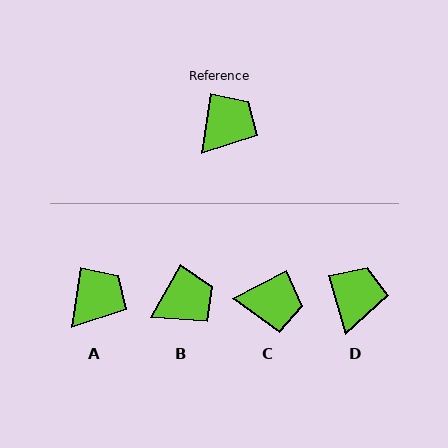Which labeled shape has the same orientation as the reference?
A.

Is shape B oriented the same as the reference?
No, it is off by about 22 degrees.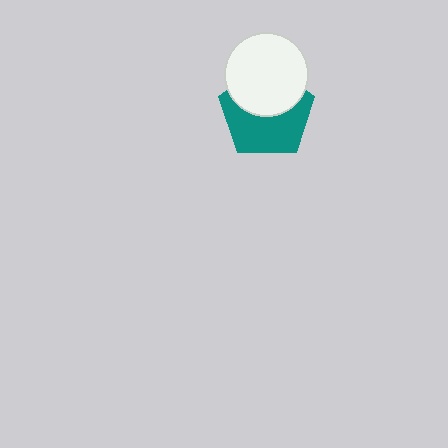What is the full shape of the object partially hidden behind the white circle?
The partially hidden object is a teal pentagon.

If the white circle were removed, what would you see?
You would see the complete teal pentagon.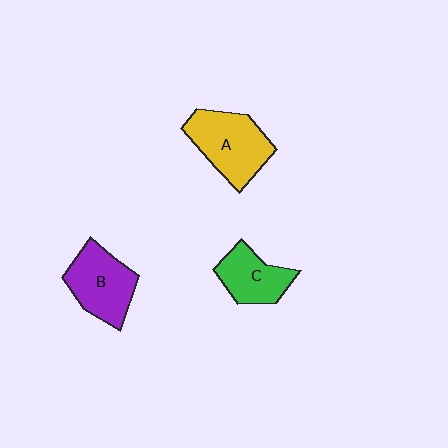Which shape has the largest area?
Shape A (yellow).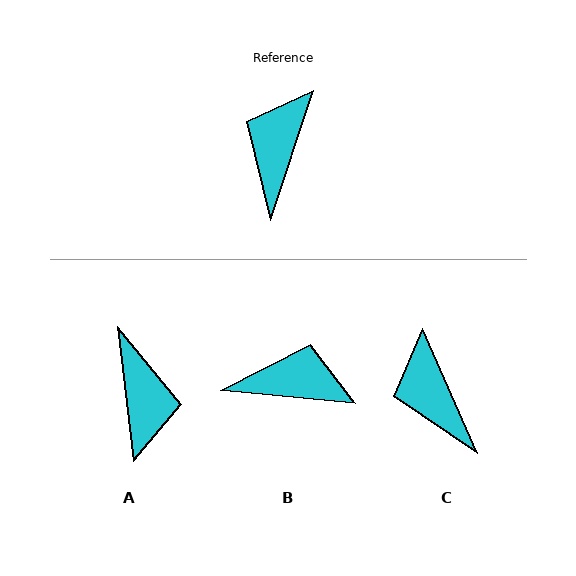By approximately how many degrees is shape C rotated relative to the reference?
Approximately 42 degrees counter-clockwise.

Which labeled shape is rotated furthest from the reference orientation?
A, about 155 degrees away.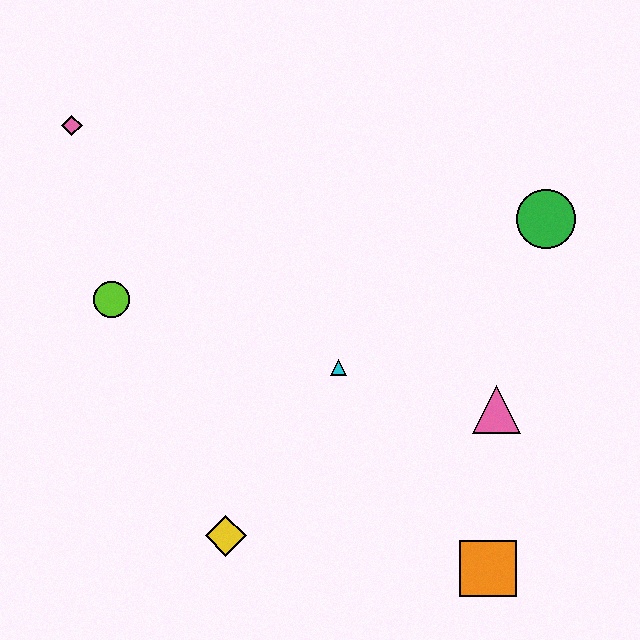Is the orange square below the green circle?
Yes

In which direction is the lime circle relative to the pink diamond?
The lime circle is below the pink diamond.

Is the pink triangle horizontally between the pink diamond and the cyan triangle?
No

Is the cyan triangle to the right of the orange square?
No